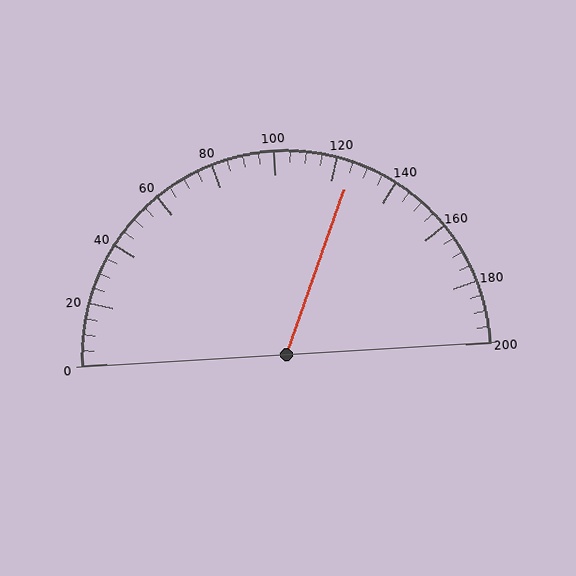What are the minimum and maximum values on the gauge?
The gauge ranges from 0 to 200.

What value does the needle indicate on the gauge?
The needle indicates approximately 125.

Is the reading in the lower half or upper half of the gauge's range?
The reading is in the upper half of the range (0 to 200).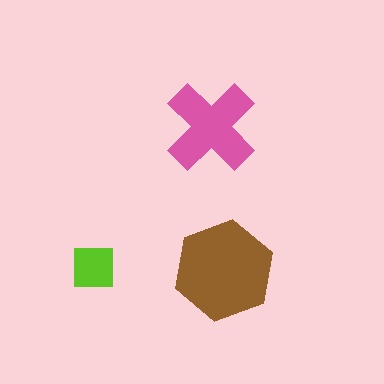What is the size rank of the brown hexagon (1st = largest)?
1st.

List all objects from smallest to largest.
The lime square, the pink cross, the brown hexagon.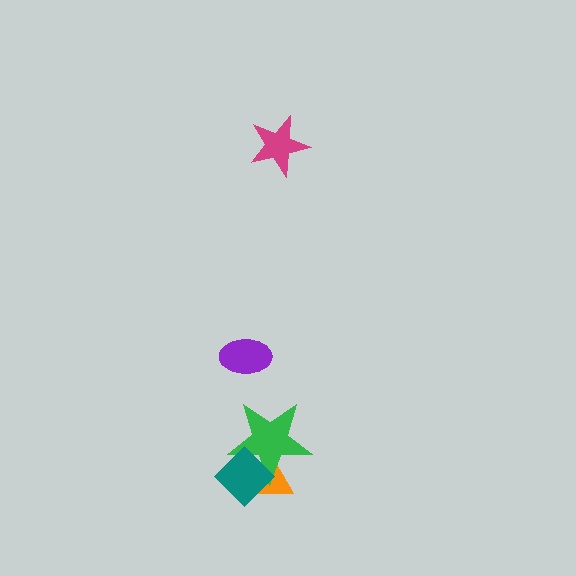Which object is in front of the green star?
The teal diamond is in front of the green star.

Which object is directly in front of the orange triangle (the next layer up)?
The green star is directly in front of the orange triangle.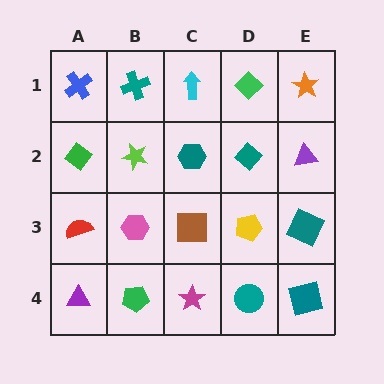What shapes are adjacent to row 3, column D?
A teal diamond (row 2, column D), a teal circle (row 4, column D), a brown square (row 3, column C), a teal square (row 3, column E).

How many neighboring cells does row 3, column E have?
3.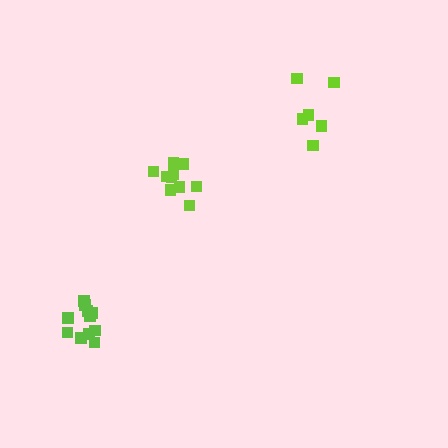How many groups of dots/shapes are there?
There are 3 groups.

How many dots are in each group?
Group 1: 11 dots, Group 2: 10 dots, Group 3: 6 dots (27 total).